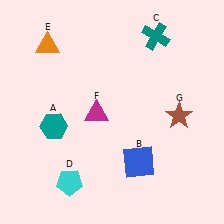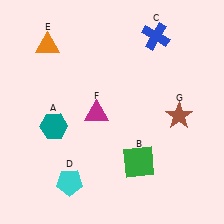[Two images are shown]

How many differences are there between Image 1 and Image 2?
There are 2 differences between the two images.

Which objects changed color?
B changed from blue to green. C changed from teal to blue.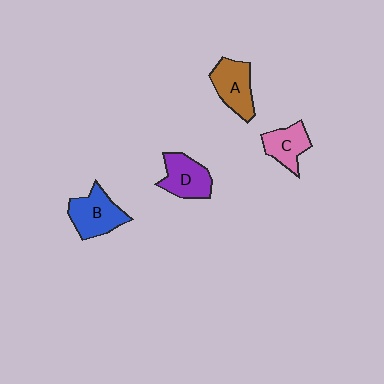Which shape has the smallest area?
Shape C (pink).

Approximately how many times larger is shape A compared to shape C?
Approximately 1.2 times.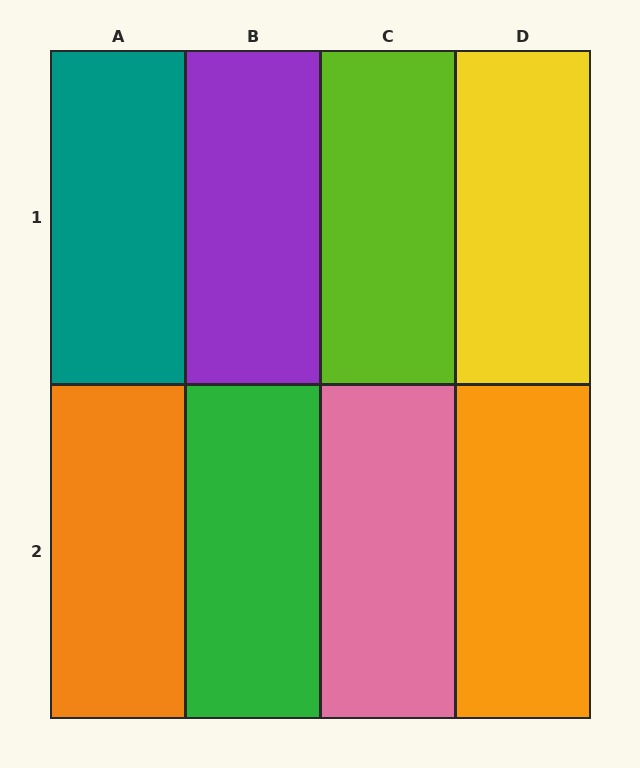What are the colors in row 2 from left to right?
Orange, green, pink, orange.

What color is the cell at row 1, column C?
Lime.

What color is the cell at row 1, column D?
Yellow.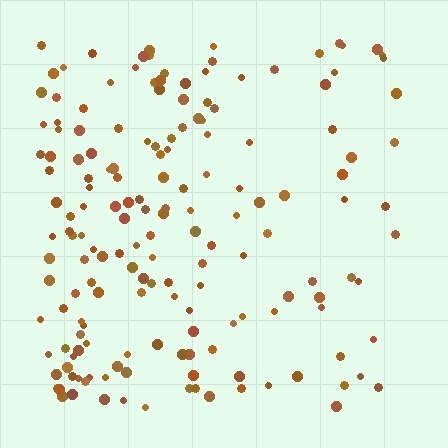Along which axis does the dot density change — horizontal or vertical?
Horizontal.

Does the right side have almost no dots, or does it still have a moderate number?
Still a moderate number, just noticeably fewer than the left.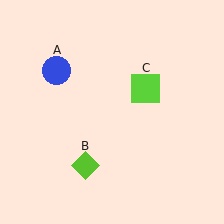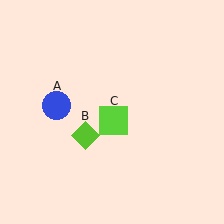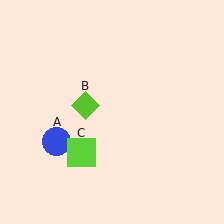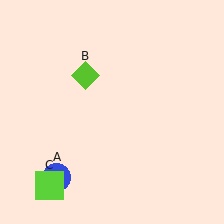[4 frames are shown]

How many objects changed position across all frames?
3 objects changed position: blue circle (object A), lime diamond (object B), lime square (object C).